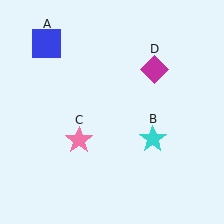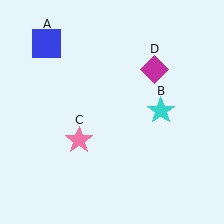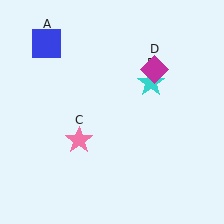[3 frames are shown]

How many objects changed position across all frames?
1 object changed position: cyan star (object B).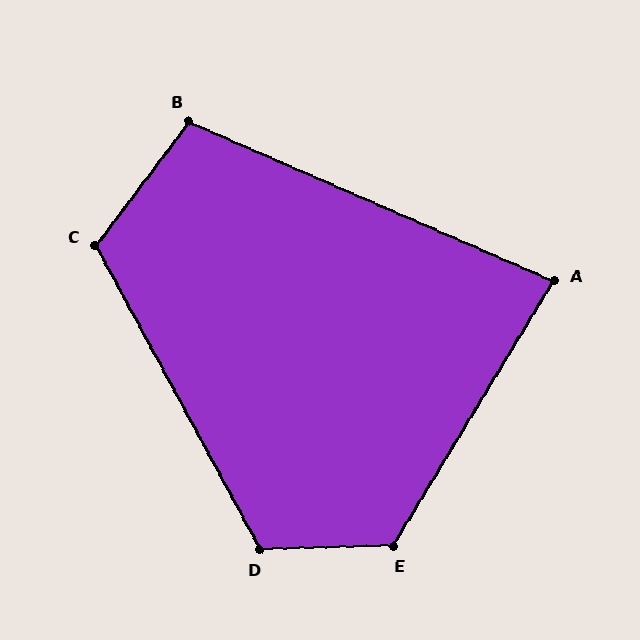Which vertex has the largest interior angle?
E, at approximately 123 degrees.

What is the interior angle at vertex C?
Approximately 114 degrees (obtuse).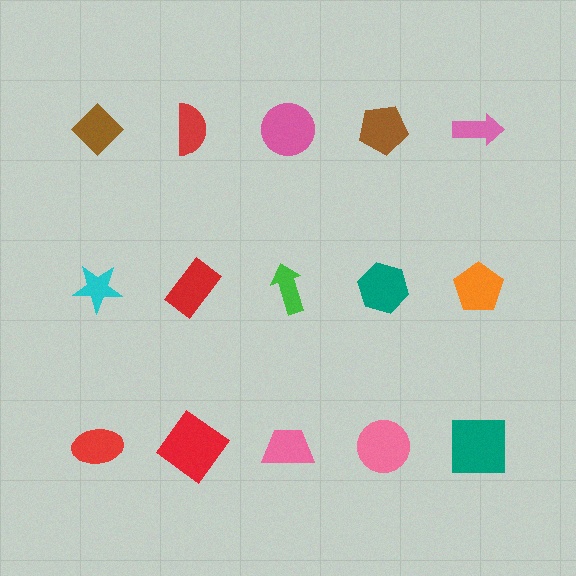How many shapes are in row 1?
5 shapes.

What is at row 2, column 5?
An orange pentagon.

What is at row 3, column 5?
A teal square.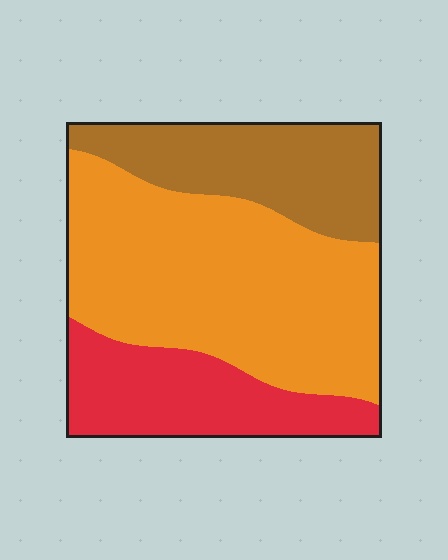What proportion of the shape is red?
Red covers about 25% of the shape.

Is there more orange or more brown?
Orange.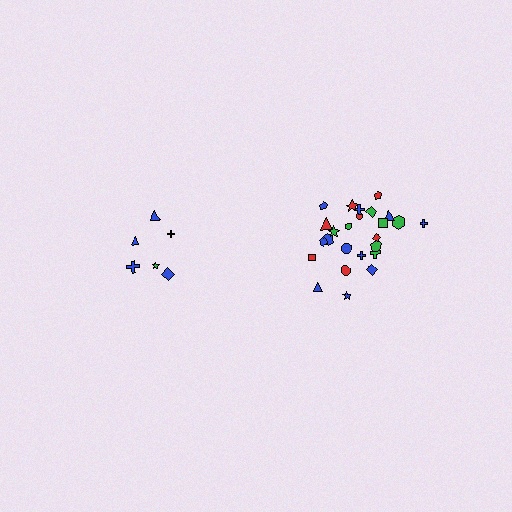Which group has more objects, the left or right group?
The right group.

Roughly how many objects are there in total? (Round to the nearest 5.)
Roughly 30 objects in total.